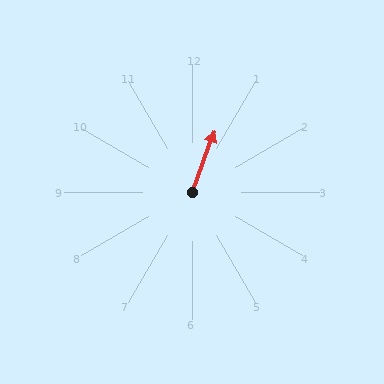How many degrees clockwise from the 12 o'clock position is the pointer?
Approximately 20 degrees.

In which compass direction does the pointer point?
North.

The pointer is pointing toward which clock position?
Roughly 1 o'clock.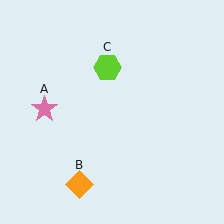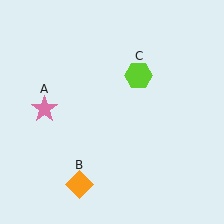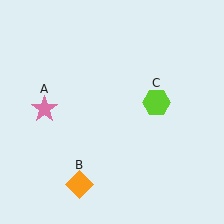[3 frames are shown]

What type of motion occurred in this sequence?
The lime hexagon (object C) rotated clockwise around the center of the scene.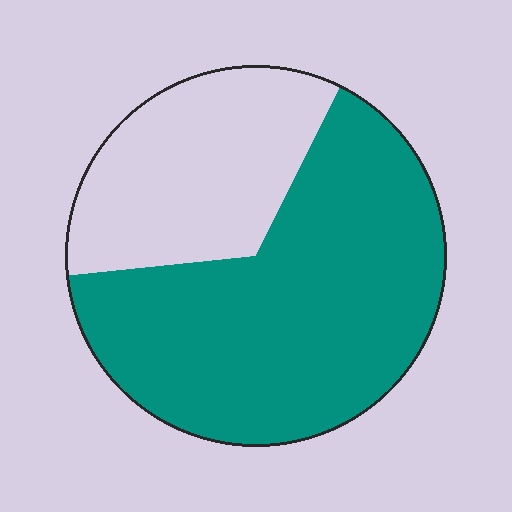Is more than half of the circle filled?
Yes.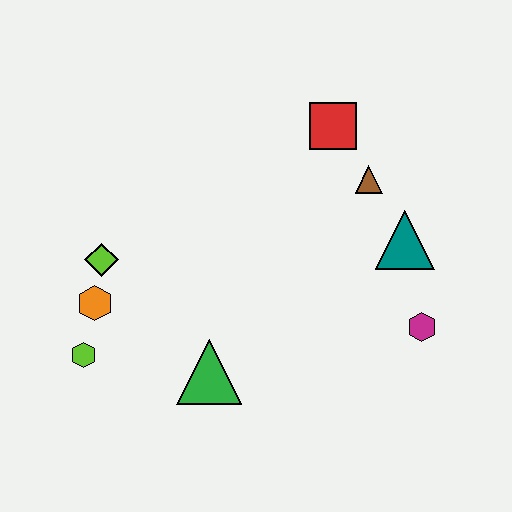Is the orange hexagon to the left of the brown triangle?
Yes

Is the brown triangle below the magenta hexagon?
No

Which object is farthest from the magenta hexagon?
The lime hexagon is farthest from the magenta hexagon.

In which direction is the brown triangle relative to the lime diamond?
The brown triangle is to the right of the lime diamond.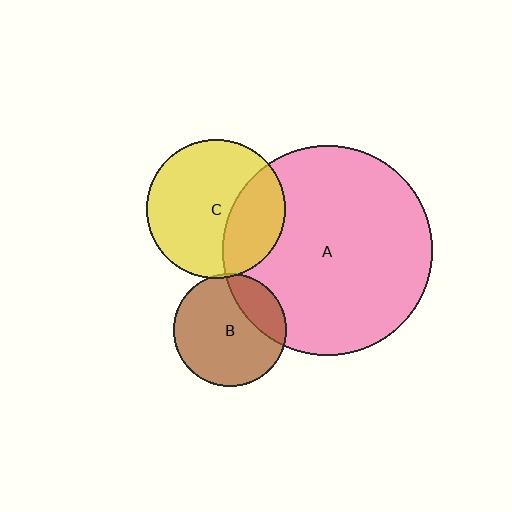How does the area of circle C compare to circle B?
Approximately 1.5 times.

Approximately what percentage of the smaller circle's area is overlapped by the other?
Approximately 5%.